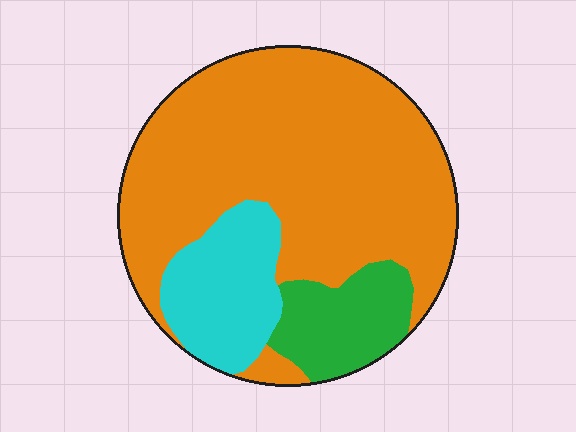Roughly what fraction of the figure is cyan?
Cyan covers 17% of the figure.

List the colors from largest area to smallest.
From largest to smallest: orange, cyan, green.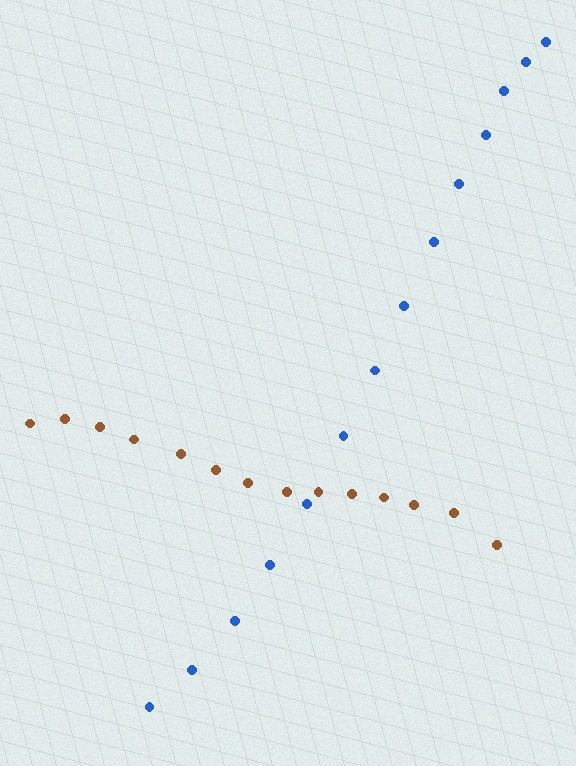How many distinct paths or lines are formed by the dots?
There are 2 distinct paths.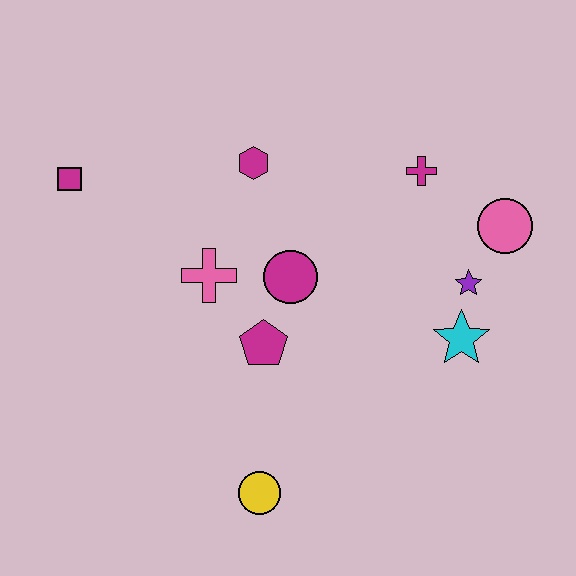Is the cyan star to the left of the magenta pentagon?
No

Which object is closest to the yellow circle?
The magenta pentagon is closest to the yellow circle.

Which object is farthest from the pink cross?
The pink circle is farthest from the pink cross.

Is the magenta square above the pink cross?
Yes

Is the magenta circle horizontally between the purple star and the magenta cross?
No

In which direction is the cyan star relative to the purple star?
The cyan star is below the purple star.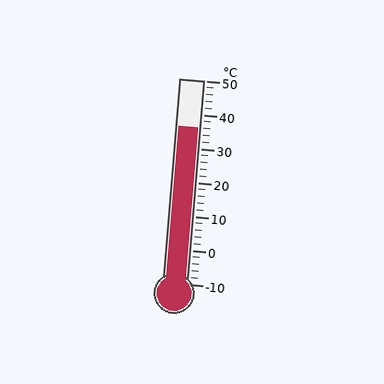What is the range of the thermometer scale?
The thermometer scale ranges from -10°C to 50°C.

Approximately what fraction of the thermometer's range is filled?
The thermometer is filled to approximately 75% of its range.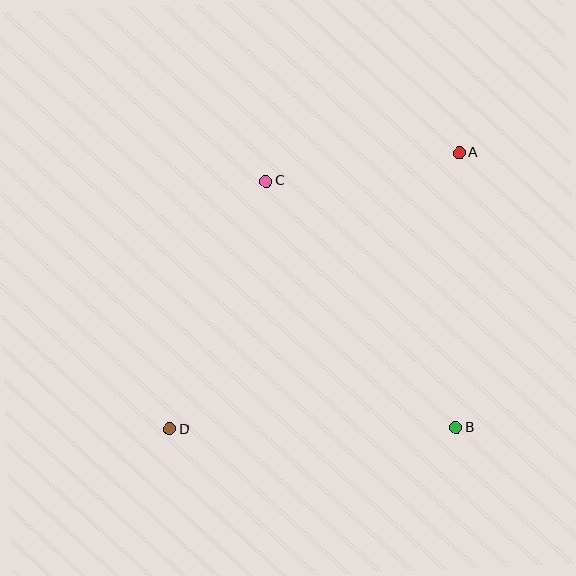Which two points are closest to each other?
Points A and C are closest to each other.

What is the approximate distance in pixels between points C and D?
The distance between C and D is approximately 266 pixels.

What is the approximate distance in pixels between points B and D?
The distance between B and D is approximately 286 pixels.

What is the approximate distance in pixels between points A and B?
The distance between A and B is approximately 275 pixels.